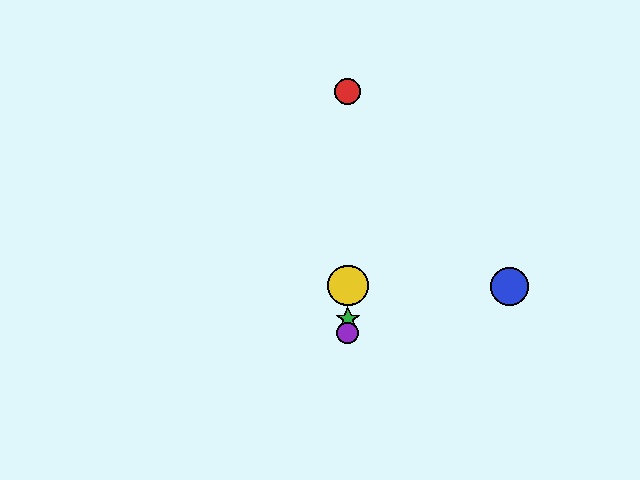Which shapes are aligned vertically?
The red circle, the green star, the yellow circle, the purple circle are aligned vertically.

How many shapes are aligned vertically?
4 shapes (the red circle, the green star, the yellow circle, the purple circle) are aligned vertically.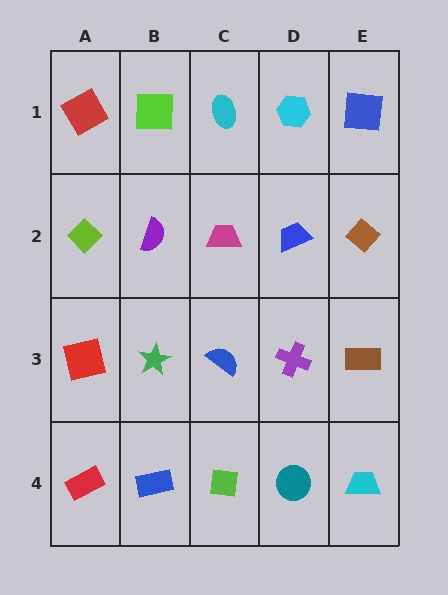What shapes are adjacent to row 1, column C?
A magenta trapezoid (row 2, column C), a lime square (row 1, column B), a cyan hexagon (row 1, column D).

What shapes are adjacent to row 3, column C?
A magenta trapezoid (row 2, column C), a lime square (row 4, column C), a green star (row 3, column B), a purple cross (row 3, column D).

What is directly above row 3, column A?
A lime diamond.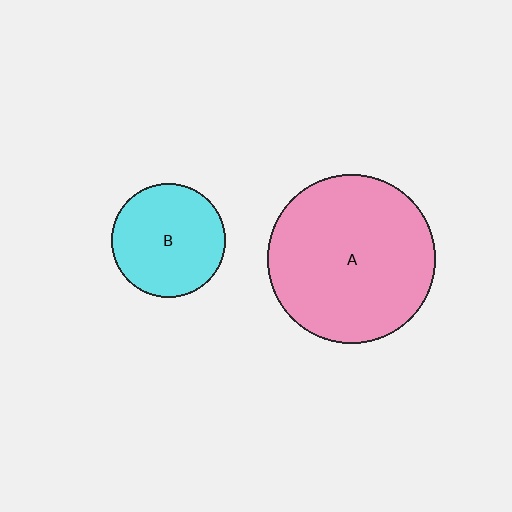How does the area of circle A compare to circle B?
Approximately 2.2 times.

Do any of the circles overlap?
No, none of the circles overlap.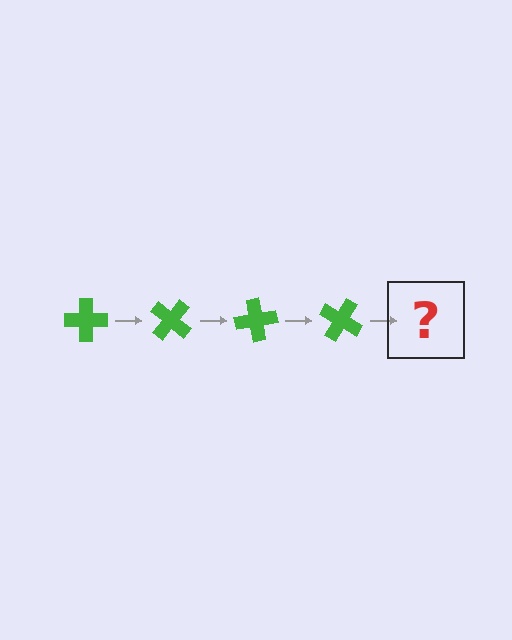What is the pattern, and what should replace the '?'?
The pattern is that the cross rotates 40 degrees each step. The '?' should be a green cross rotated 160 degrees.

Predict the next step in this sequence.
The next step is a green cross rotated 160 degrees.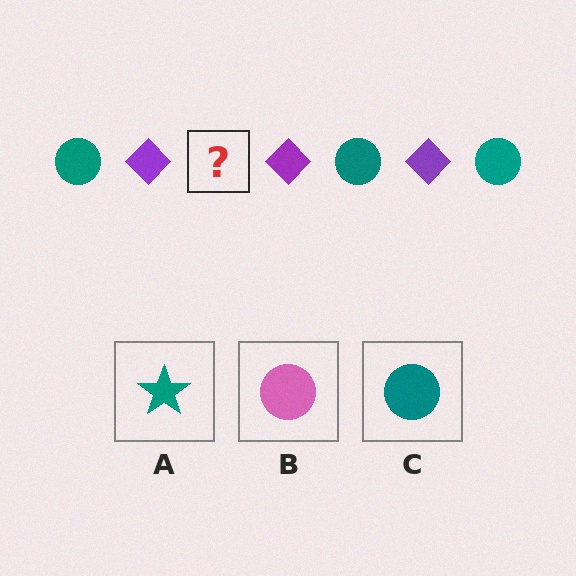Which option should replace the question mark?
Option C.